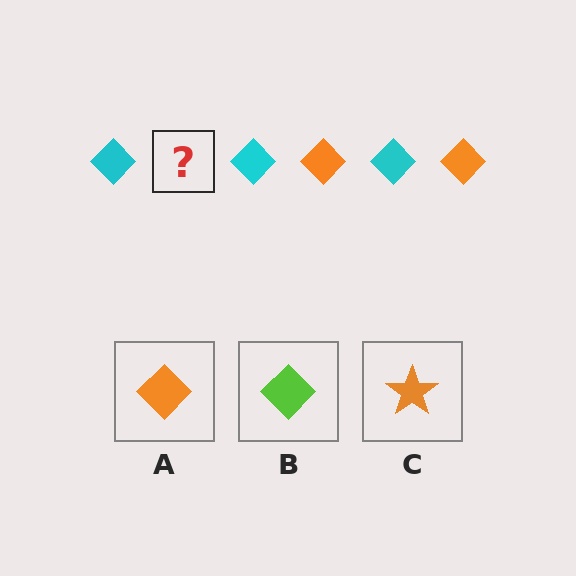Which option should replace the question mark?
Option A.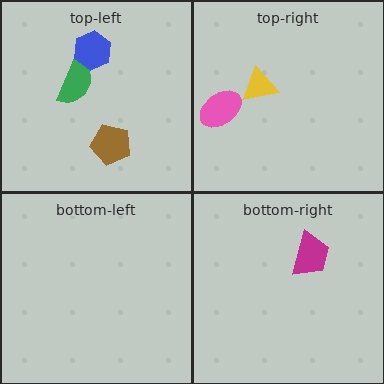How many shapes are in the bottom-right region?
1.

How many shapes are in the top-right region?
2.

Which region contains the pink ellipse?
The top-right region.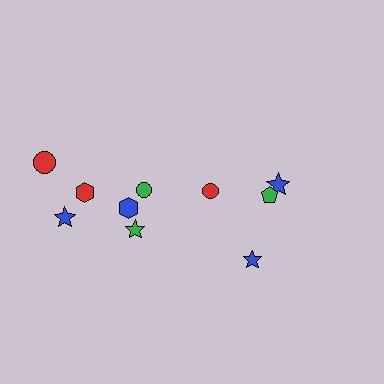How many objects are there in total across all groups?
There are 10 objects.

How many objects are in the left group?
There are 6 objects.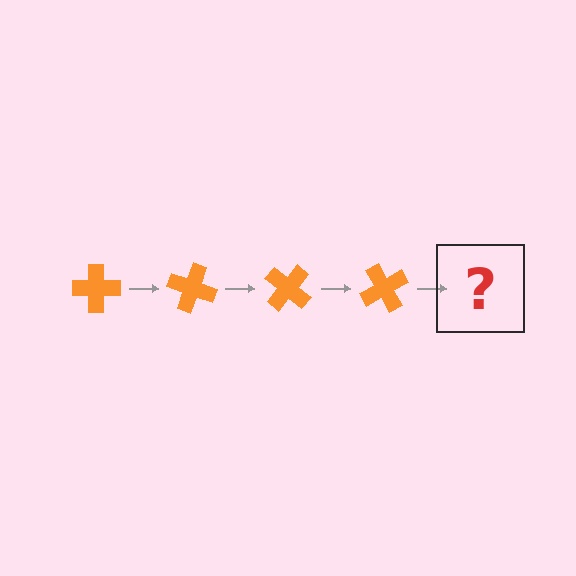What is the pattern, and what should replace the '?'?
The pattern is that the cross rotates 20 degrees each step. The '?' should be an orange cross rotated 80 degrees.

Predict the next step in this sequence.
The next step is an orange cross rotated 80 degrees.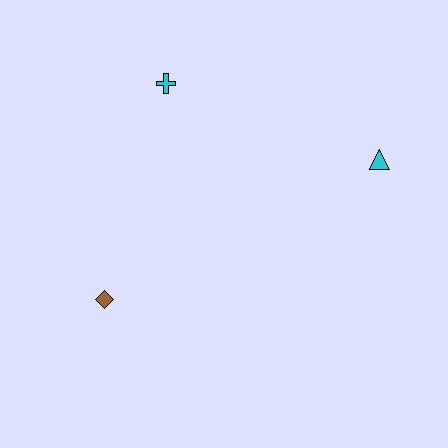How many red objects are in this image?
There are no red objects.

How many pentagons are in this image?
There are no pentagons.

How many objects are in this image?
There are 3 objects.